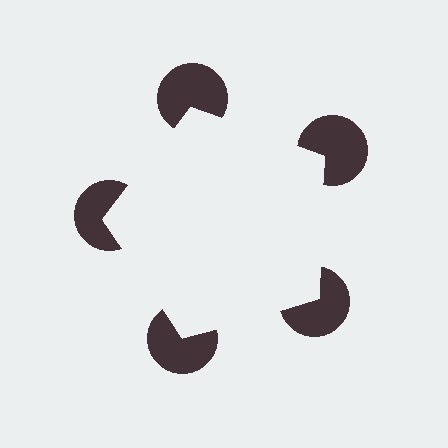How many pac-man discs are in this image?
There are 5 — one at each vertex of the illusory pentagon.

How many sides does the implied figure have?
5 sides.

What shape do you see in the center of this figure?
An illusory pentagon — its edges are inferred from the aligned wedge cuts in the pac-man discs, not physically drawn.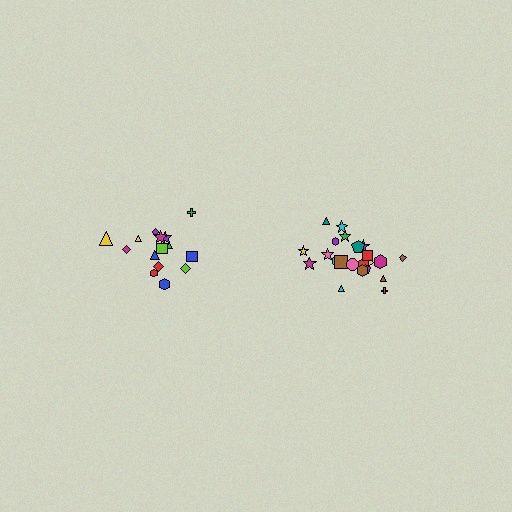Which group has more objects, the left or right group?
The right group.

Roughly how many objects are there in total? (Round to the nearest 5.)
Roughly 35 objects in total.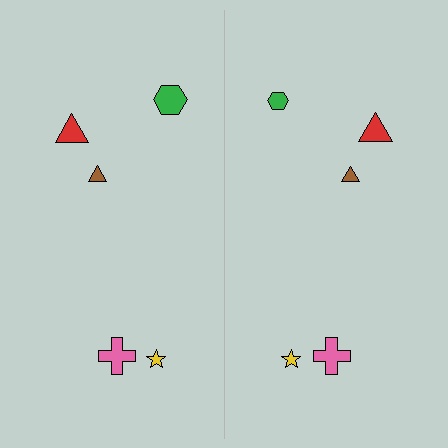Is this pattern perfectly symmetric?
No, the pattern is not perfectly symmetric. The green hexagon on the right side has a different size than its mirror counterpart.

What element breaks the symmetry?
The green hexagon on the right side has a different size than its mirror counterpart.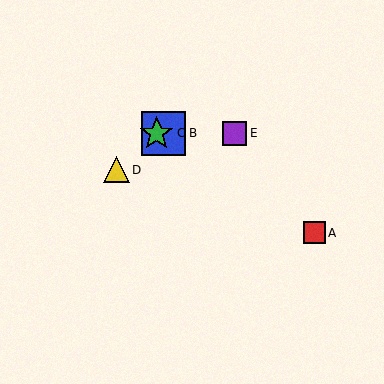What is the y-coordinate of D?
Object D is at y≈170.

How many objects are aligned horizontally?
3 objects (B, C, E) are aligned horizontally.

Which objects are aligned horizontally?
Objects B, C, E are aligned horizontally.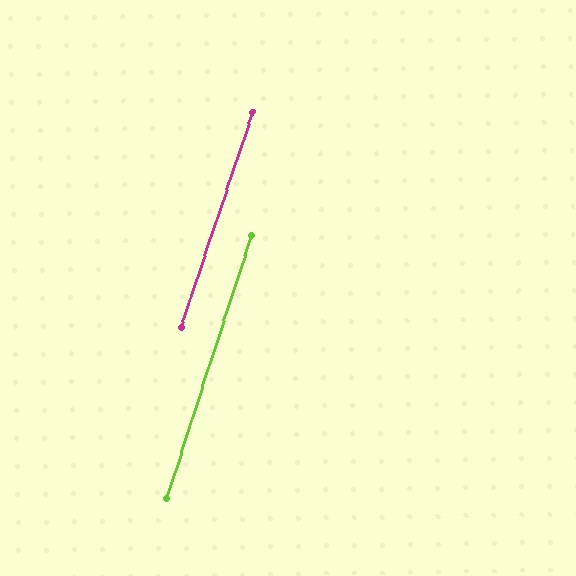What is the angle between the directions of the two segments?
Approximately 0 degrees.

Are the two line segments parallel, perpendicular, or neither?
Parallel — their directions differ by only 0.5°.